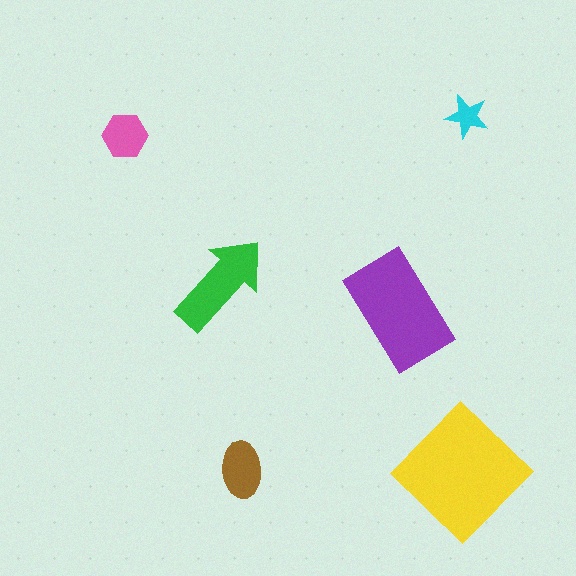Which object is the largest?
The yellow diamond.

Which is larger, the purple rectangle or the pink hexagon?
The purple rectangle.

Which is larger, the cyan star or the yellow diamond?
The yellow diamond.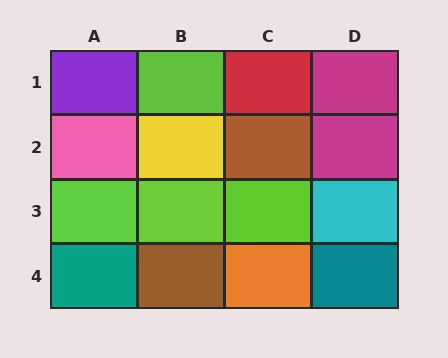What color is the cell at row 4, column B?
Brown.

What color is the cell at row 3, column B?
Lime.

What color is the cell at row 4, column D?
Teal.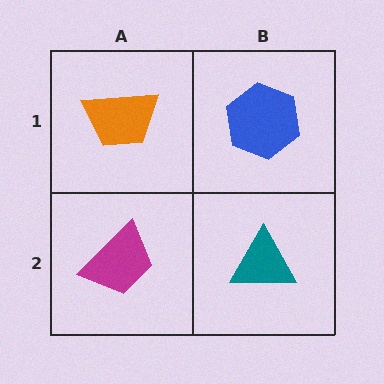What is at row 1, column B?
A blue hexagon.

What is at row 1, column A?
An orange trapezoid.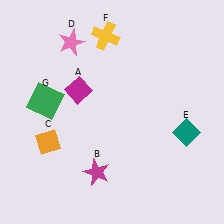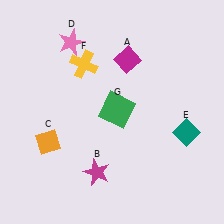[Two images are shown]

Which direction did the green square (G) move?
The green square (G) moved right.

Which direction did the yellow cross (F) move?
The yellow cross (F) moved down.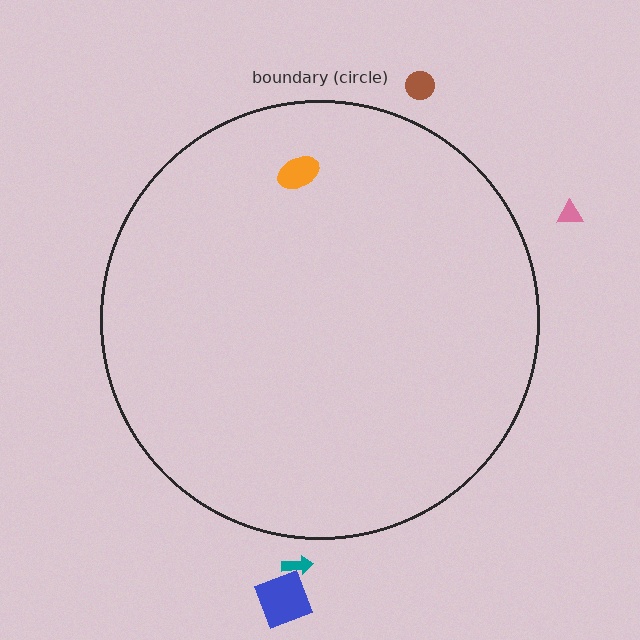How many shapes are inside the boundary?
1 inside, 4 outside.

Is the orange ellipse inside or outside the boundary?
Inside.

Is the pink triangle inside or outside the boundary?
Outside.